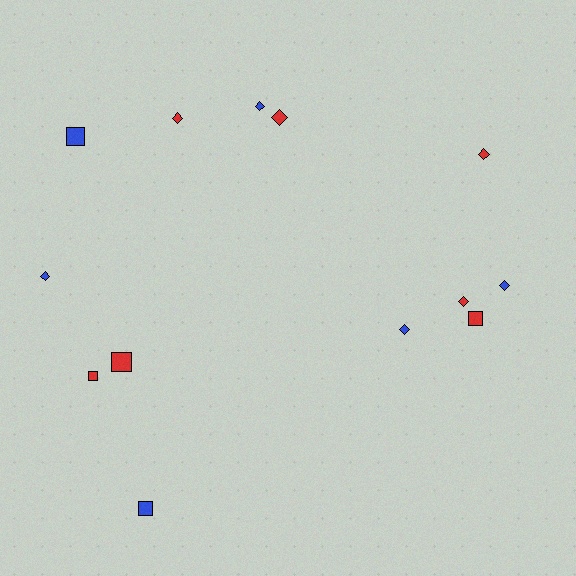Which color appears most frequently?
Red, with 7 objects.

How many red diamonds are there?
There are 4 red diamonds.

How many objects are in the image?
There are 13 objects.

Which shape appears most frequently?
Diamond, with 8 objects.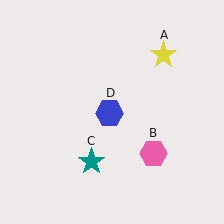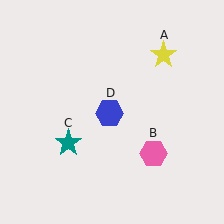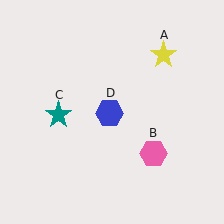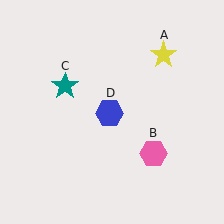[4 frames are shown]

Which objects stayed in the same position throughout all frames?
Yellow star (object A) and pink hexagon (object B) and blue hexagon (object D) remained stationary.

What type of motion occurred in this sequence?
The teal star (object C) rotated clockwise around the center of the scene.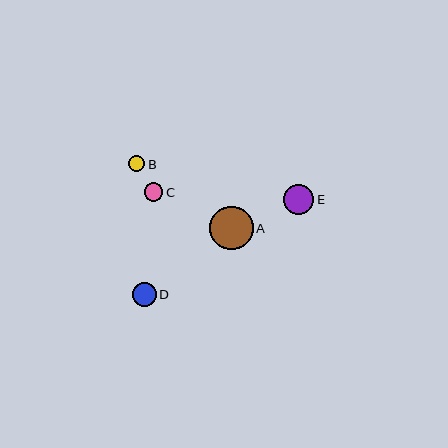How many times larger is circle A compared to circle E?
Circle A is approximately 1.5 times the size of circle E.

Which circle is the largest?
Circle A is the largest with a size of approximately 43 pixels.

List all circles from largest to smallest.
From largest to smallest: A, E, D, C, B.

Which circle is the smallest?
Circle B is the smallest with a size of approximately 16 pixels.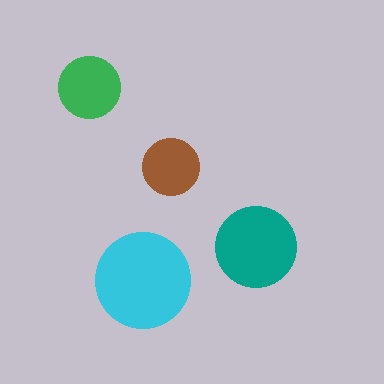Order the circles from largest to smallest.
the cyan one, the teal one, the green one, the brown one.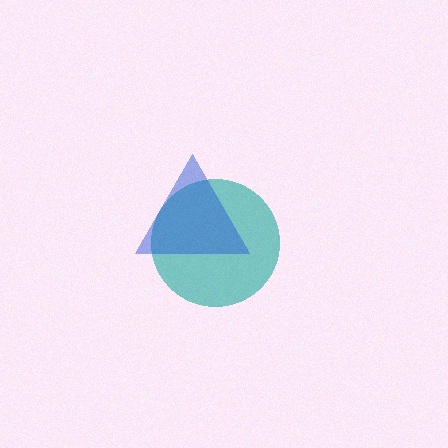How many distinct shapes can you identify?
There are 2 distinct shapes: a teal circle, a blue triangle.